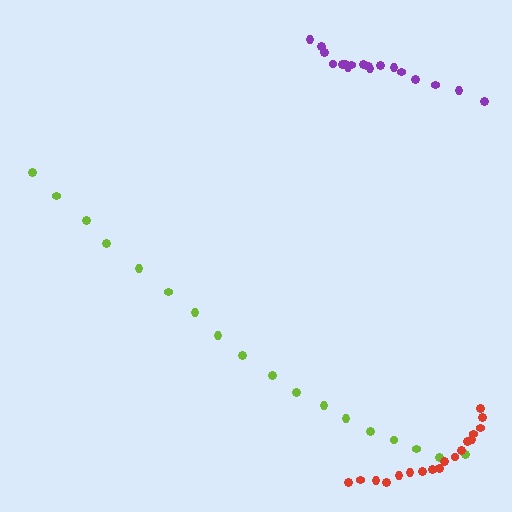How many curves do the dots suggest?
There are 3 distinct paths.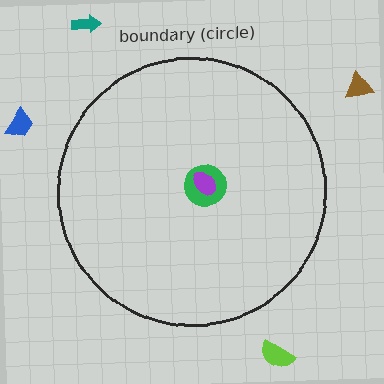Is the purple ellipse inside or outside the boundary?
Inside.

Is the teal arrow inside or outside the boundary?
Outside.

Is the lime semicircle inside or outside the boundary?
Outside.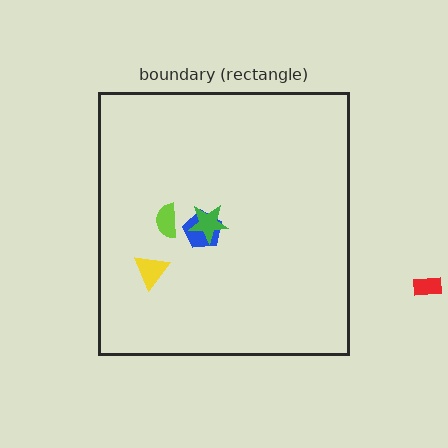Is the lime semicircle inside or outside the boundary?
Inside.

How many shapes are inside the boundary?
4 inside, 1 outside.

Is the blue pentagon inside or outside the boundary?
Inside.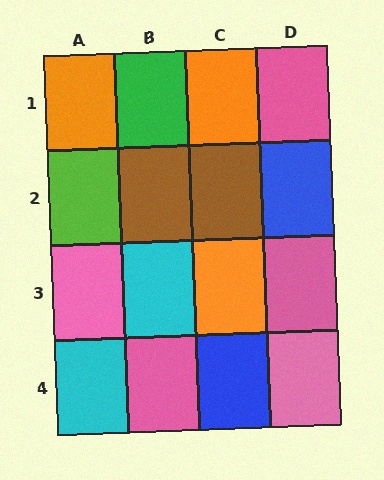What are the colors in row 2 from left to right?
Lime, brown, brown, blue.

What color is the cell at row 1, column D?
Pink.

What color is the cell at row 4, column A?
Cyan.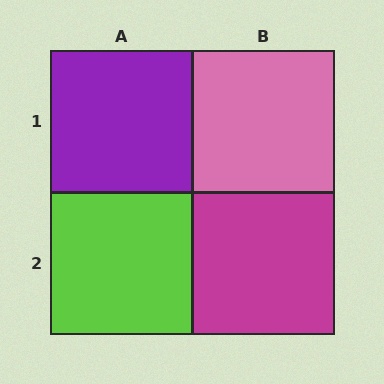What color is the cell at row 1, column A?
Purple.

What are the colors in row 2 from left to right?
Lime, magenta.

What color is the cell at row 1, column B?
Pink.